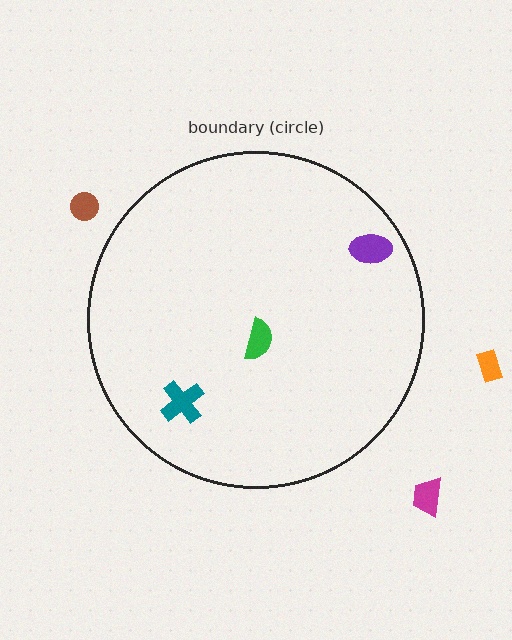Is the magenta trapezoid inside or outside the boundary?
Outside.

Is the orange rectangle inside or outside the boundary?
Outside.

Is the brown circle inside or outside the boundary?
Outside.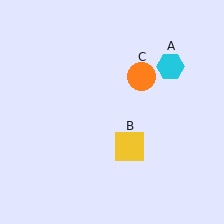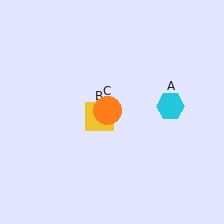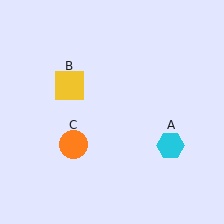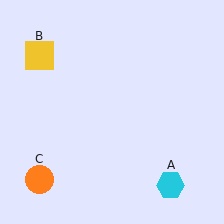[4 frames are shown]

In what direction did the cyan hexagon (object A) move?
The cyan hexagon (object A) moved down.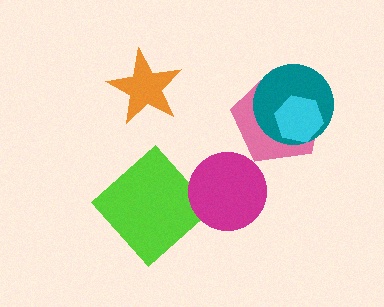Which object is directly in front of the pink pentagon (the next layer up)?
The teal circle is directly in front of the pink pentagon.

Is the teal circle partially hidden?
Yes, it is partially covered by another shape.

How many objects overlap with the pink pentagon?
2 objects overlap with the pink pentagon.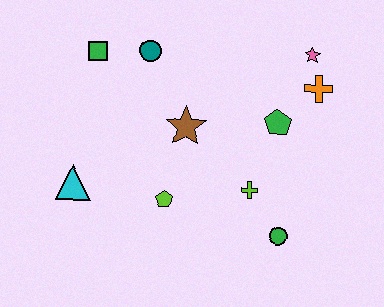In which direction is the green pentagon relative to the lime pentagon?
The green pentagon is to the right of the lime pentagon.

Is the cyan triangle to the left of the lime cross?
Yes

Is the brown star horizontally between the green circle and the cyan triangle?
Yes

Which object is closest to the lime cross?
The green circle is closest to the lime cross.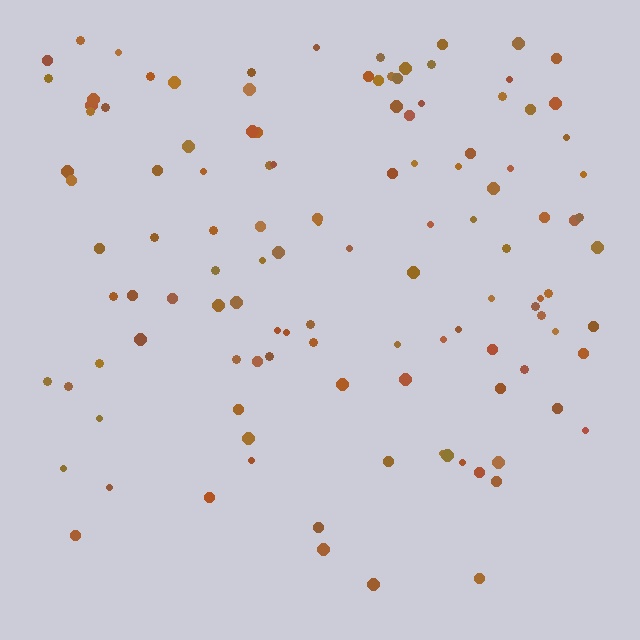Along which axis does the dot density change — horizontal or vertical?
Vertical.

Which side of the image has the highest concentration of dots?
The top.